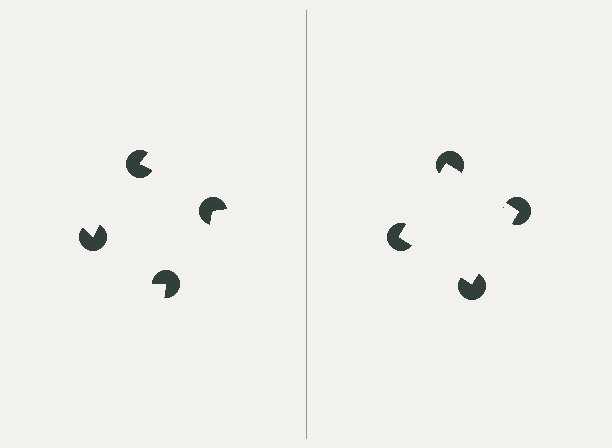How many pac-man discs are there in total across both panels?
8 — 4 on each side.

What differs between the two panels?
The pac-man discs are positioned identically on both sides; only the wedge orientations differ. On the right they align to a square; on the left they are misaligned.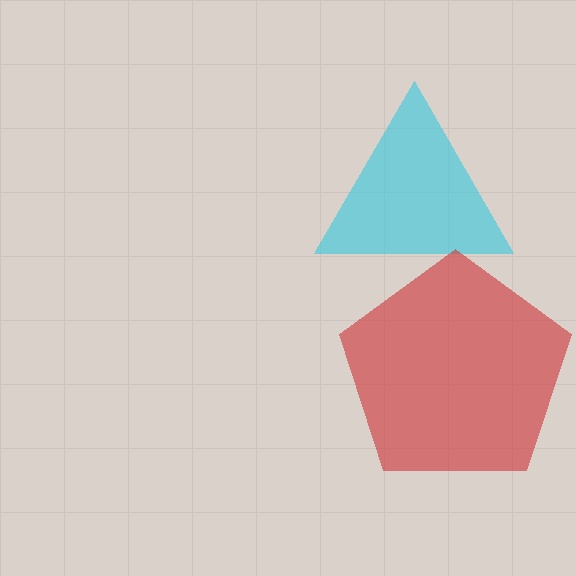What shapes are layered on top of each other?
The layered shapes are: a cyan triangle, a red pentagon.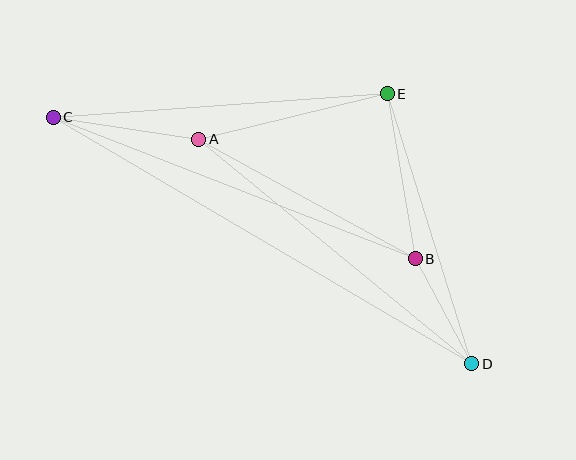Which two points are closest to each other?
Points B and D are closest to each other.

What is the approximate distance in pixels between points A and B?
The distance between A and B is approximately 247 pixels.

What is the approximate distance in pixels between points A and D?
The distance between A and D is approximately 354 pixels.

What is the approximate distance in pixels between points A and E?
The distance between A and E is approximately 194 pixels.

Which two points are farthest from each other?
Points C and D are farthest from each other.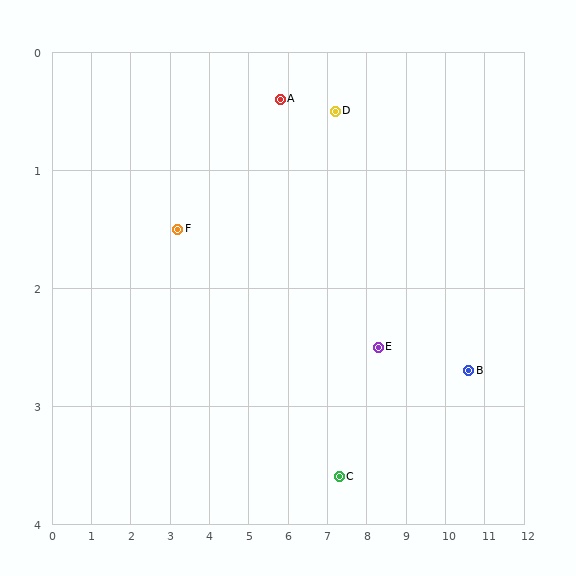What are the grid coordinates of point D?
Point D is at approximately (7.2, 0.5).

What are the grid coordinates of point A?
Point A is at approximately (5.8, 0.4).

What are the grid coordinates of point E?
Point E is at approximately (8.3, 2.5).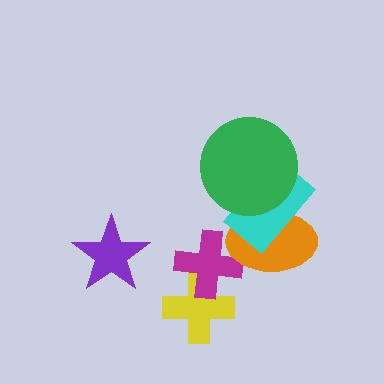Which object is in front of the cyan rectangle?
The green circle is in front of the cyan rectangle.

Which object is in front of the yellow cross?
The magenta cross is in front of the yellow cross.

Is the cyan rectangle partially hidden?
Yes, it is partially covered by another shape.